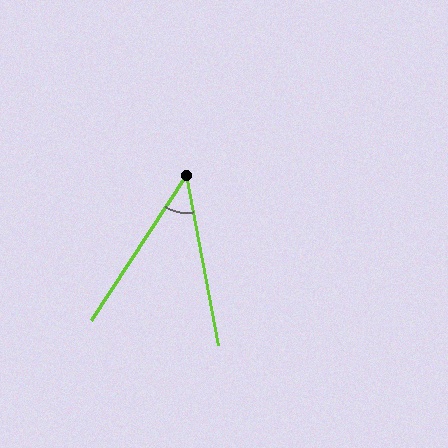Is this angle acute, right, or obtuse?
It is acute.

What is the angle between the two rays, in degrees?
Approximately 44 degrees.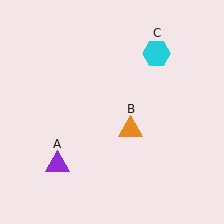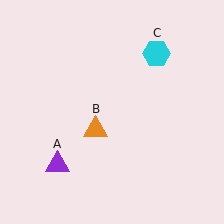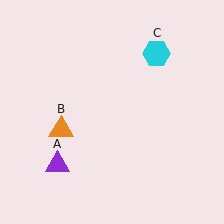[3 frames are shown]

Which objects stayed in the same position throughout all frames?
Purple triangle (object A) and cyan hexagon (object C) remained stationary.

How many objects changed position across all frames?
1 object changed position: orange triangle (object B).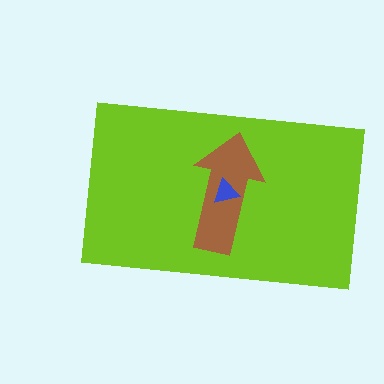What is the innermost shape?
The blue triangle.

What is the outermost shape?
The lime rectangle.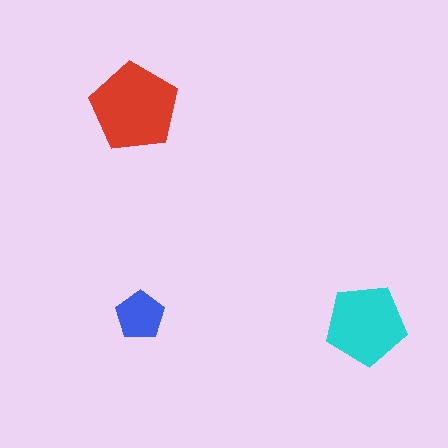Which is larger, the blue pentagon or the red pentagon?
The red one.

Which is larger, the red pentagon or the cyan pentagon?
The red one.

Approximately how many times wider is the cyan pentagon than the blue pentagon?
About 1.5 times wider.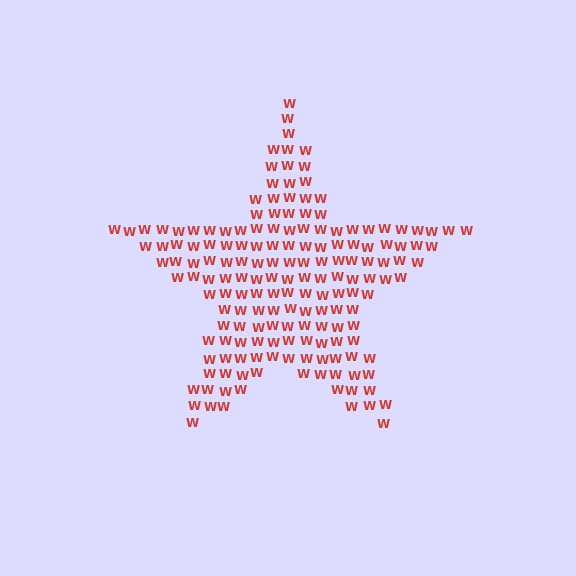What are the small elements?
The small elements are letter W's.